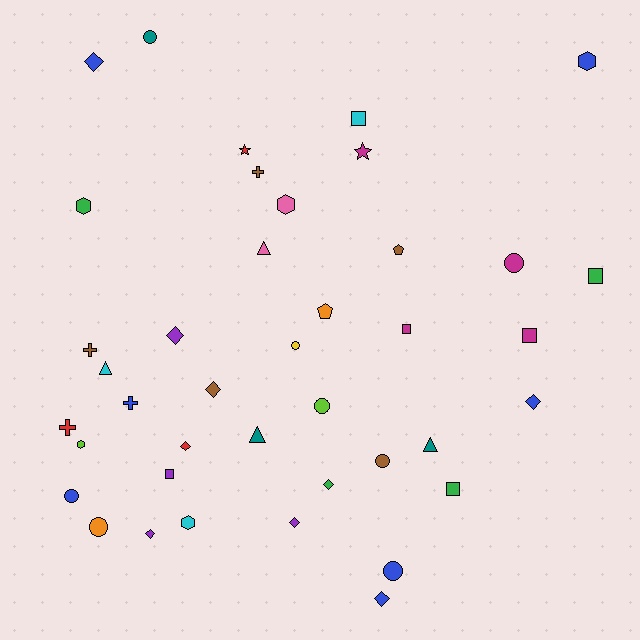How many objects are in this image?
There are 40 objects.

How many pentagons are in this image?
There are 2 pentagons.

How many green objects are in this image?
There are 4 green objects.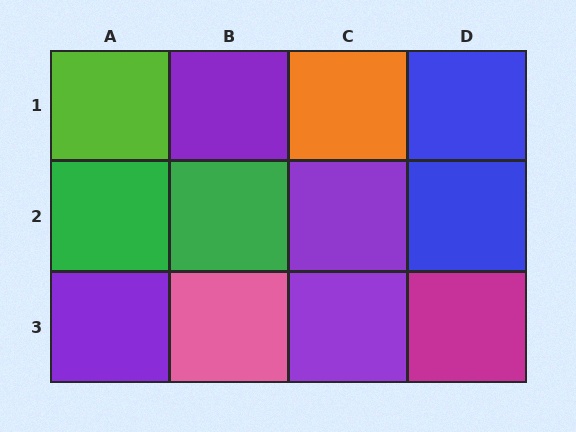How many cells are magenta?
1 cell is magenta.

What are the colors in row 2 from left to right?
Green, green, purple, blue.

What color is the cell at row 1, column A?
Lime.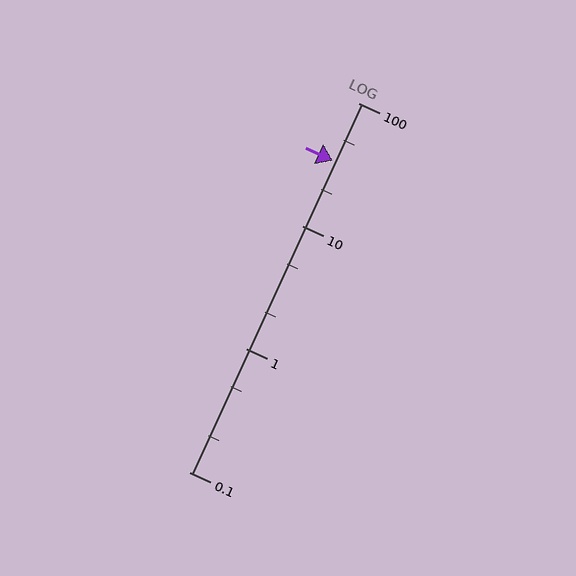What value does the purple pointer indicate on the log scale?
The pointer indicates approximately 34.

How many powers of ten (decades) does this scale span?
The scale spans 3 decades, from 0.1 to 100.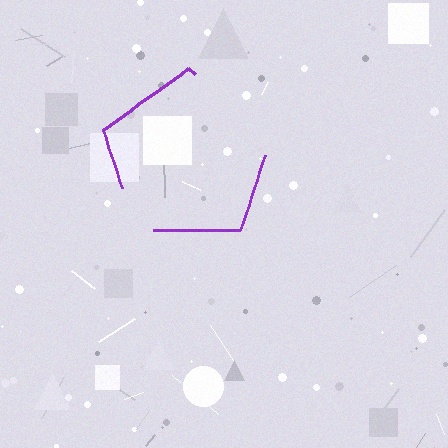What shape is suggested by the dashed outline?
The dashed outline suggests a pentagon.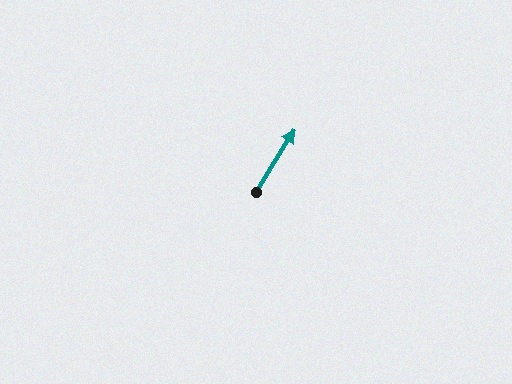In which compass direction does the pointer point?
Northeast.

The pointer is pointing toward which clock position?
Roughly 1 o'clock.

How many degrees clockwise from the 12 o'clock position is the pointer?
Approximately 31 degrees.